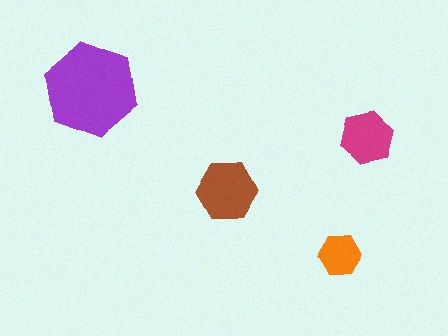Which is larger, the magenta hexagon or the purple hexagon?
The purple one.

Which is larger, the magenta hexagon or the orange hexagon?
The magenta one.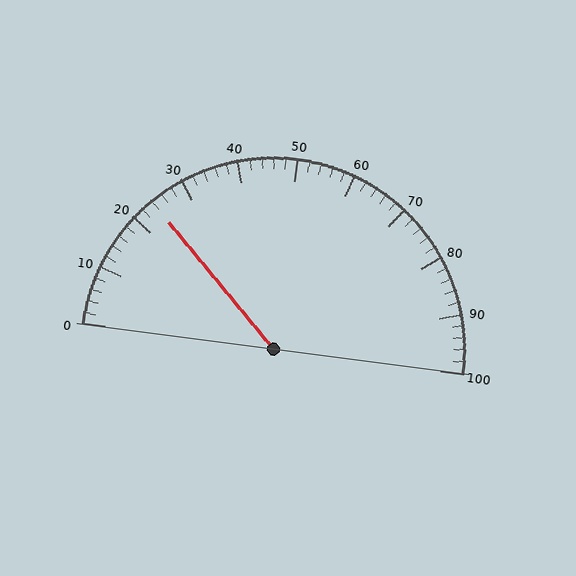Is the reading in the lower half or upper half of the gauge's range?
The reading is in the lower half of the range (0 to 100).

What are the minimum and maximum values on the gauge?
The gauge ranges from 0 to 100.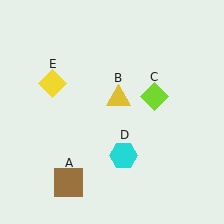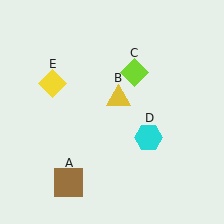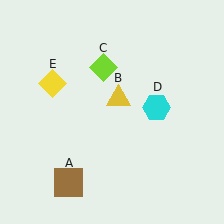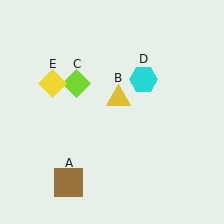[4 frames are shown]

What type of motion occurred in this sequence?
The lime diamond (object C), cyan hexagon (object D) rotated counterclockwise around the center of the scene.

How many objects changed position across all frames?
2 objects changed position: lime diamond (object C), cyan hexagon (object D).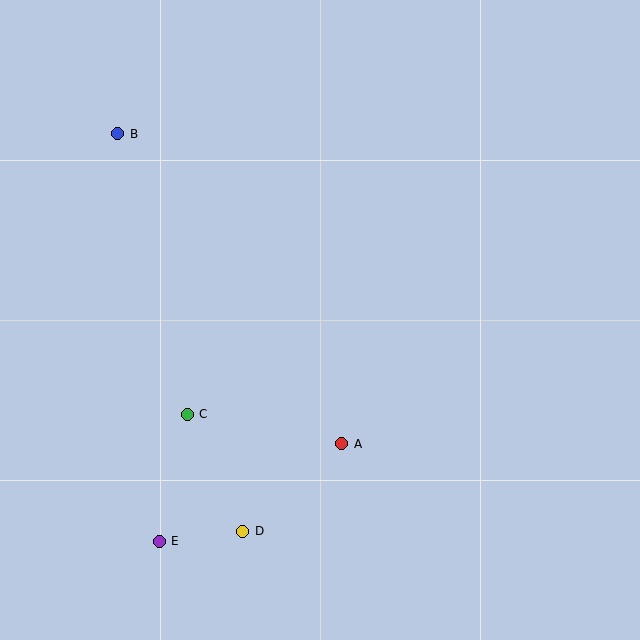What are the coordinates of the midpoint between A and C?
The midpoint between A and C is at (264, 429).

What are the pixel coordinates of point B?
Point B is at (118, 134).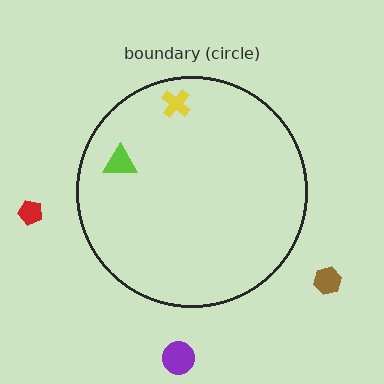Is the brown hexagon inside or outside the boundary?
Outside.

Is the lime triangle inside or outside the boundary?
Inside.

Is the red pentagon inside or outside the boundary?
Outside.